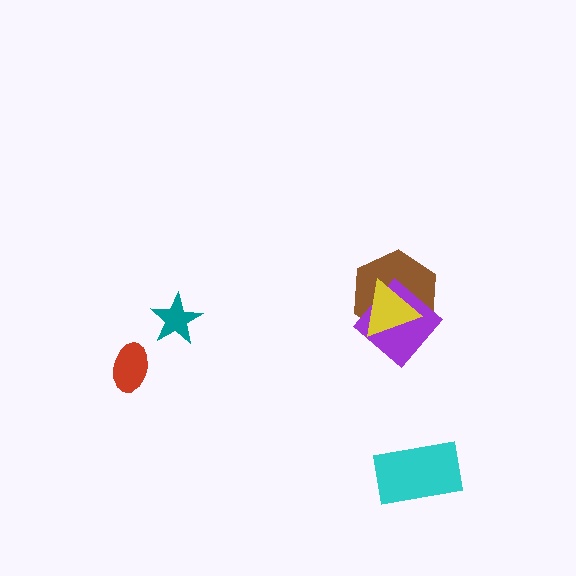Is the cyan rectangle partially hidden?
No, no other shape covers it.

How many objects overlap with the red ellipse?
0 objects overlap with the red ellipse.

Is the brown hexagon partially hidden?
Yes, it is partially covered by another shape.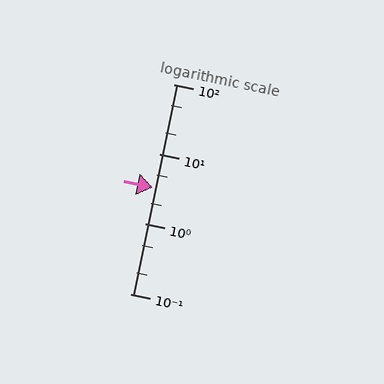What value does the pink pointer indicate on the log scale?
The pointer indicates approximately 3.3.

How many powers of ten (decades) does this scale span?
The scale spans 3 decades, from 0.1 to 100.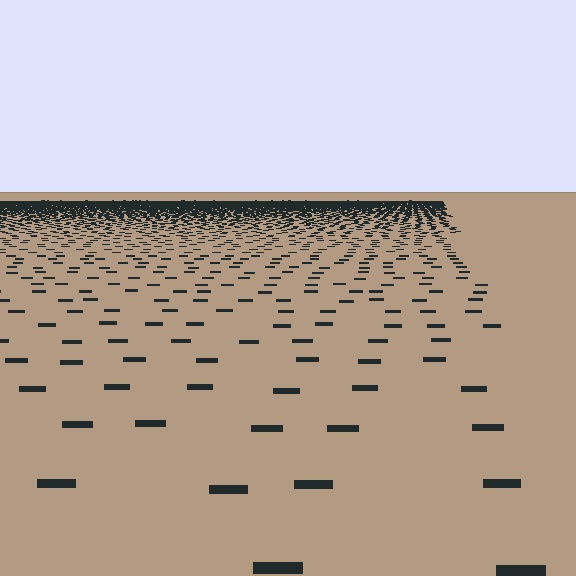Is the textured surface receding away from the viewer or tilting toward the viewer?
The surface is receding away from the viewer. Texture elements get smaller and denser toward the top.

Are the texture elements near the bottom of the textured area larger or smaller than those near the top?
Larger. Near the bottom, elements are closer to the viewer and appear at a bigger on-screen size.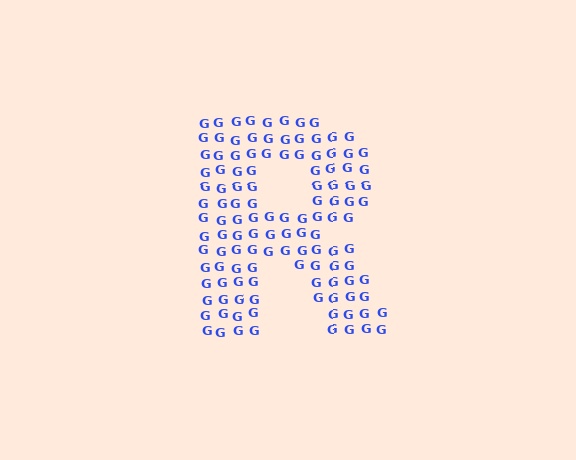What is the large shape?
The large shape is the letter R.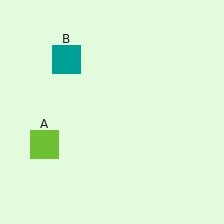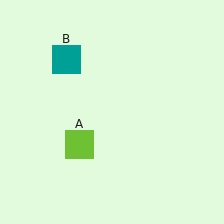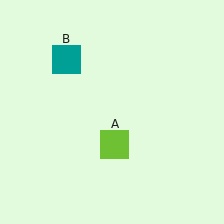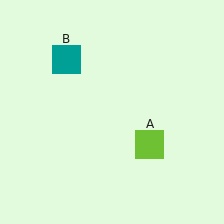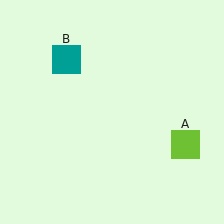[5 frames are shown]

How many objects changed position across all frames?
1 object changed position: lime square (object A).